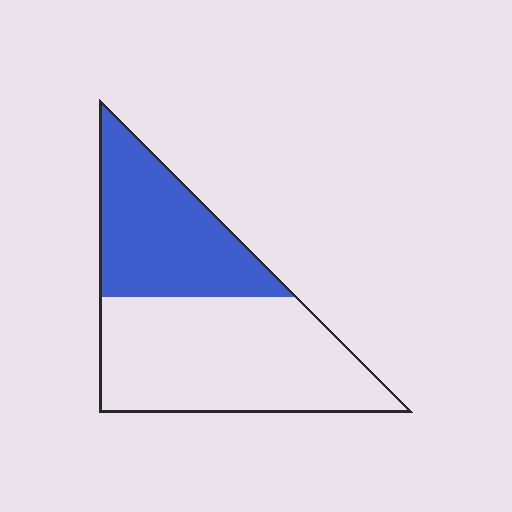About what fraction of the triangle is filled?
About two fifths (2/5).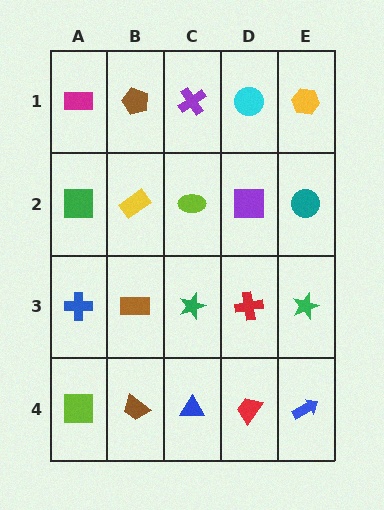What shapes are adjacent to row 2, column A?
A magenta rectangle (row 1, column A), a blue cross (row 3, column A), a yellow rectangle (row 2, column B).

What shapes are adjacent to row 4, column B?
A brown rectangle (row 3, column B), a lime square (row 4, column A), a blue triangle (row 4, column C).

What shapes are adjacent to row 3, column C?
A lime ellipse (row 2, column C), a blue triangle (row 4, column C), a brown rectangle (row 3, column B), a red cross (row 3, column D).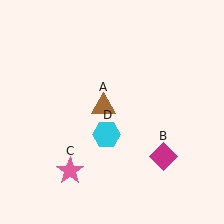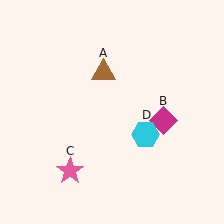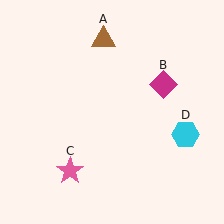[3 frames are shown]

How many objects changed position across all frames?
3 objects changed position: brown triangle (object A), magenta diamond (object B), cyan hexagon (object D).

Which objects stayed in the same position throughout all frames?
Pink star (object C) remained stationary.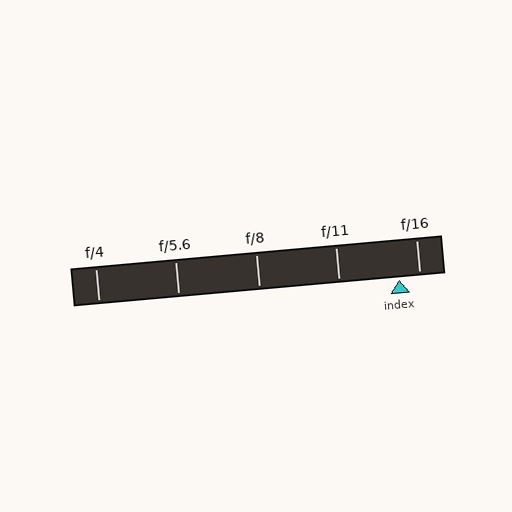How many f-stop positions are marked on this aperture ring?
There are 5 f-stop positions marked.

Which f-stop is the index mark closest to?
The index mark is closest to f/16.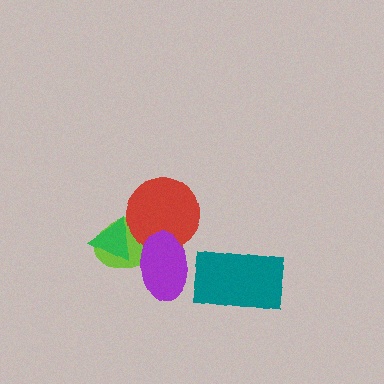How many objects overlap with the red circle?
2 objects overlap with the red circle.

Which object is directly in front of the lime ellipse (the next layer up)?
The green triangle is directly in front of the lime ellipse.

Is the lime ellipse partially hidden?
Yes, it is partially covered by another shape.